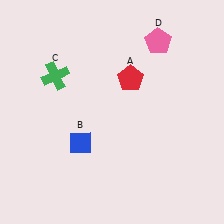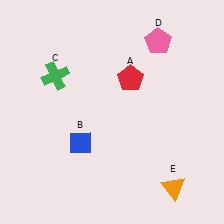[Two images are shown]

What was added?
An orange triangle (E) was added in Image 2.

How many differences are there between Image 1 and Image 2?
There is 1 difference between the two images.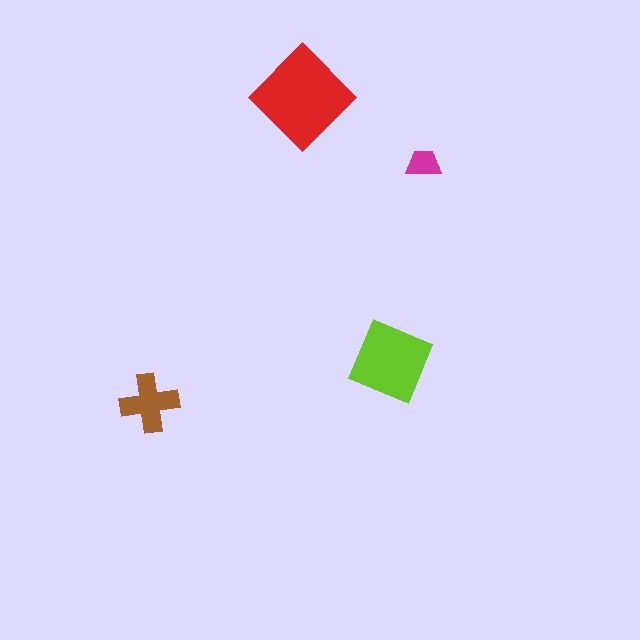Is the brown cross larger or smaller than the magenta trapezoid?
Larger.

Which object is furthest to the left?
The brown cross is leftmost.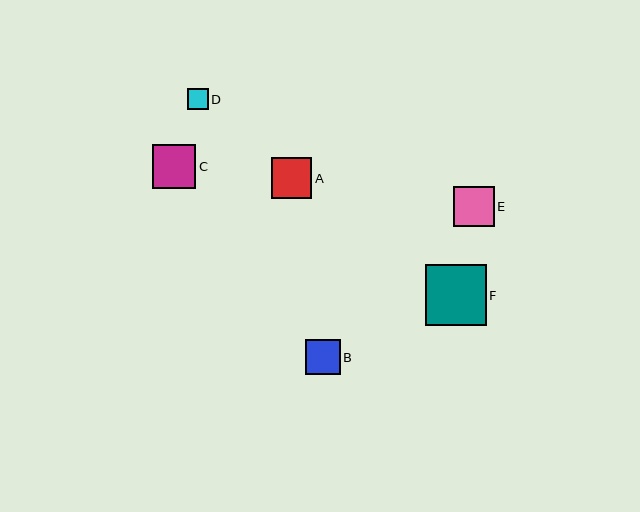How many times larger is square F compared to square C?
Square F is approximately 1.4 times the size of square C.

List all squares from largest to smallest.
From largest to smallest: F, C, E, A, B, D.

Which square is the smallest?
Square D is the smallest with a size of approximately 21 pixels.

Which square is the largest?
Square F is the largest with a size of approximately 61 pixels.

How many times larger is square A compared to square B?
Square A is approximately 1.2 times the size of square B.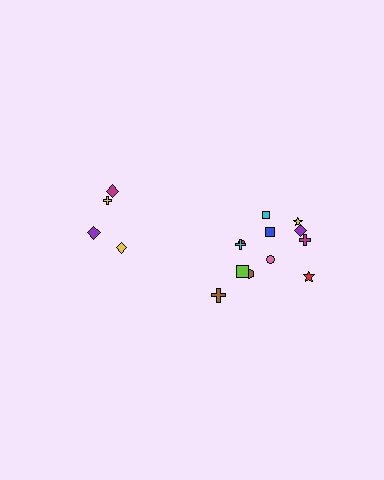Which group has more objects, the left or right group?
The right group.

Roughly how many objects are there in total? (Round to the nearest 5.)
Roughly 15 objects in total.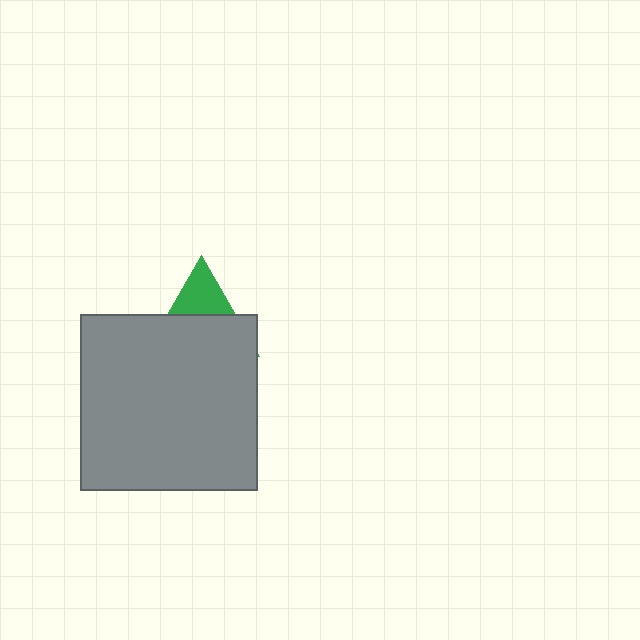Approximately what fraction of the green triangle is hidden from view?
Roughly 67% of the green triangle is hidden behind the gray square.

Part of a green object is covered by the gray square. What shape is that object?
It is a triangle.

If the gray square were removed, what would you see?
You would see the complete green triangle.